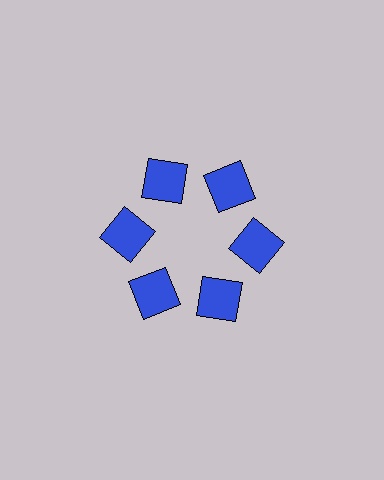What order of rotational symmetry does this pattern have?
This pattern has 6-fold rotational symmetry.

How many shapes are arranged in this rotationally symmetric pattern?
There are 6 shapes, arranged in 6 groups of 1.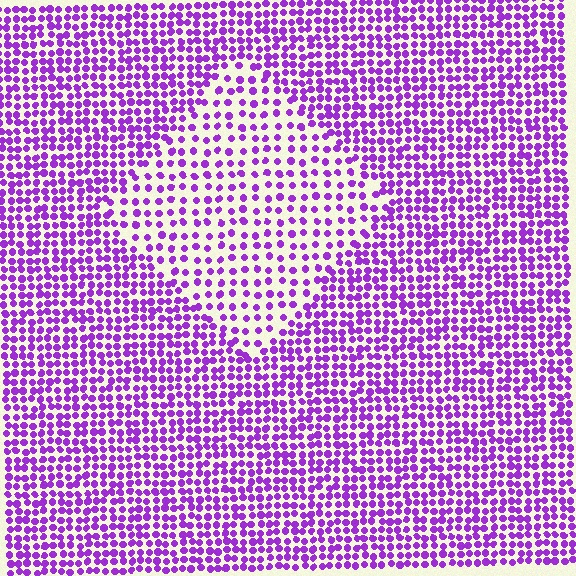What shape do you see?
I see a diamond.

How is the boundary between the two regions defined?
The boundary is defined by a change in element density (approximately 1.9x ratio). All elements are the same color, size, and shape.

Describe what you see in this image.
The image contains small purple elements arranged at two different densities. A diamond-shaped region is visible where the elements are less densely packed than the surrounding area.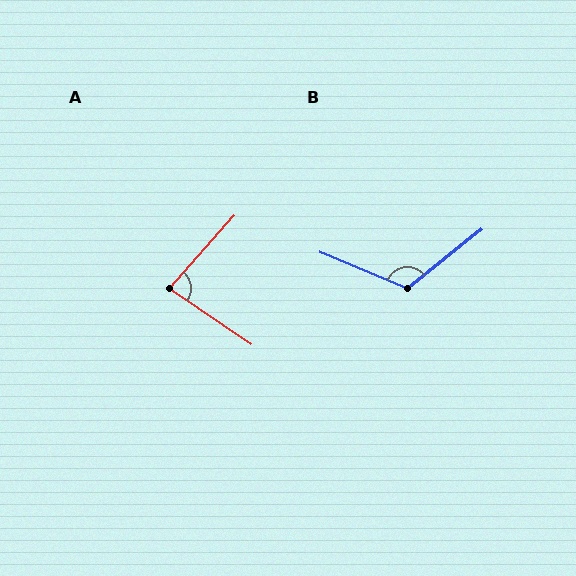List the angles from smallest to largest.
A (82°), B (119°).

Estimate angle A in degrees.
Approximately 82 degrees.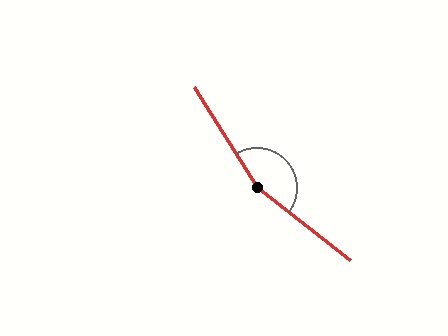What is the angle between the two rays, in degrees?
Approximately 160 degrees.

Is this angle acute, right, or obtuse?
It is obtuse.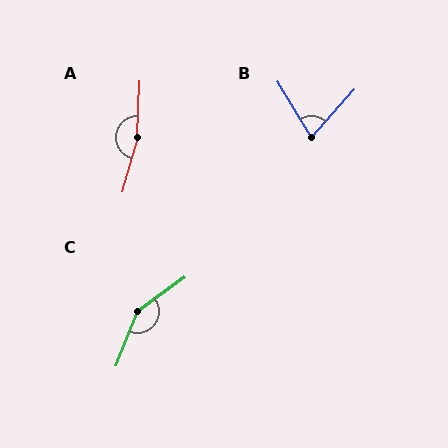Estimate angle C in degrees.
Approximately 147 degrees.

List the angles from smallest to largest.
B (72°), C (147°), A (167°).